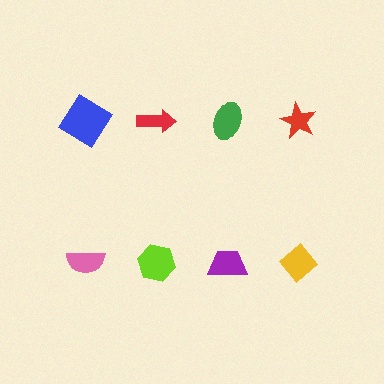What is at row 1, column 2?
A red arrow.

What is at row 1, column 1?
A blue diamond.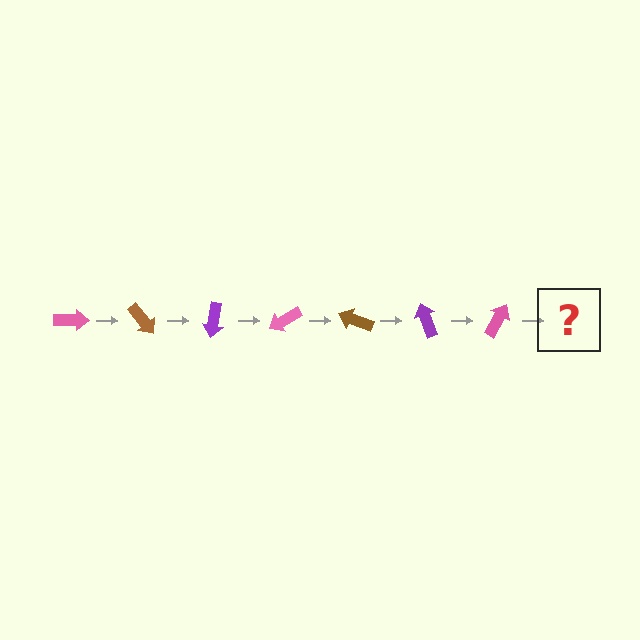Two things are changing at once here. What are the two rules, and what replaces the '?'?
The two rules are that it rotates 50 degrees each step and the color cycles through pink, brown, and purple. The '?' should be a brown arrow, rotated 350 degrees from the start.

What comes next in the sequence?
The next element should be a brown arrow, rotated 350 degrees from the start.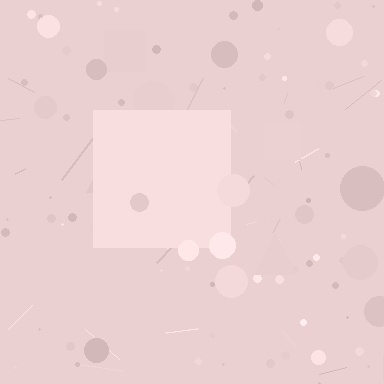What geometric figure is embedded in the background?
A square is embedded in the background.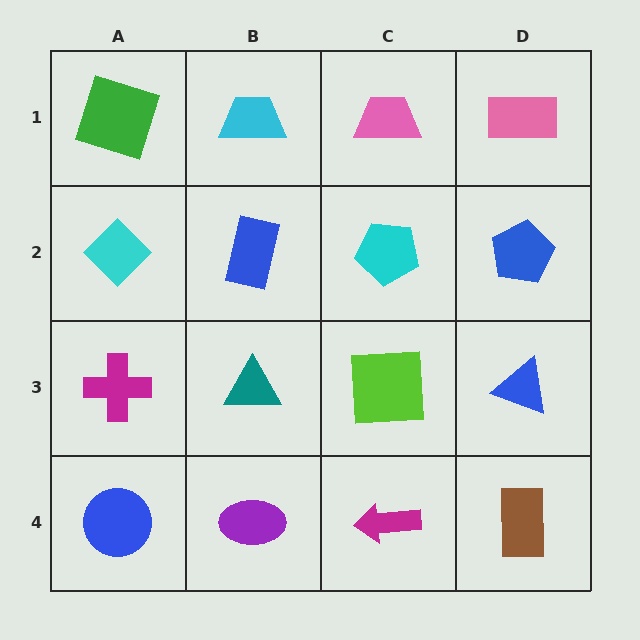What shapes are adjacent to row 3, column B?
A blue rectangle (row 2, column B), a purple ellipse (row 4, column B), a magenta cross (row 3, column A), a lime square (row 3, column C).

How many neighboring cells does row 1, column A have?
2.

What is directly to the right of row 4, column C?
A brown rectangle.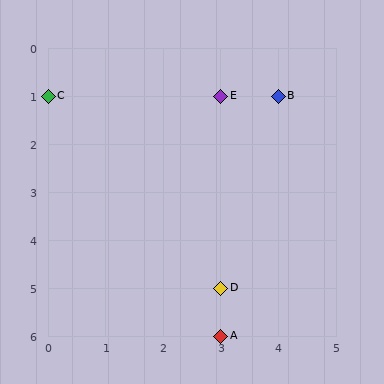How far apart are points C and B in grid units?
Points C and B are 4 columns apart.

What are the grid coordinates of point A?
Point A is at grid coordinates (3, 6).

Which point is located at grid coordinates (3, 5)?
Point D is at (3, 5).